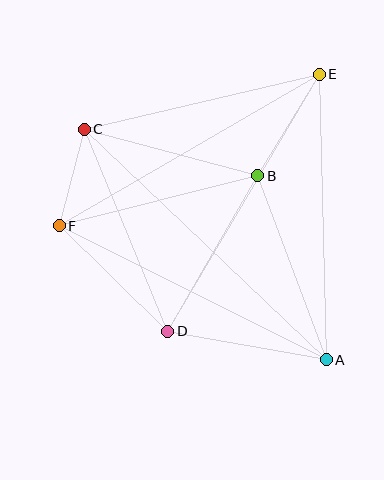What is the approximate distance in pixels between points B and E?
The distance between B and E is approximately 119 pixels.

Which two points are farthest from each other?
Points A and C are farthest from each other.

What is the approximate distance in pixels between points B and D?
The distance between B and D is approximately 179 pixels.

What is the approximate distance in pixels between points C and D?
The distance between C and D is approximately 219 pixels.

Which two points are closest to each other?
Points C and F are closest to each other.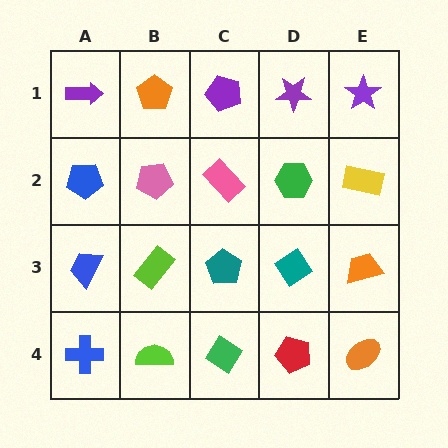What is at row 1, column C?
A purple pentagon.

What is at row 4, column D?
A red pentagon.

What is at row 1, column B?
An orange pentagon.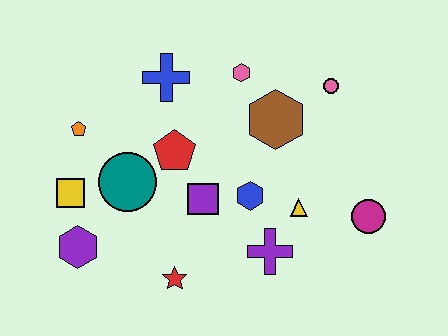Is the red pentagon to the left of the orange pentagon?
No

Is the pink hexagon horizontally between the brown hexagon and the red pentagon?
Yes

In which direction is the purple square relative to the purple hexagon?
The purple square is to the right of the purple hexagon.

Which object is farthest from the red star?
The pink circle is farthest from the red star.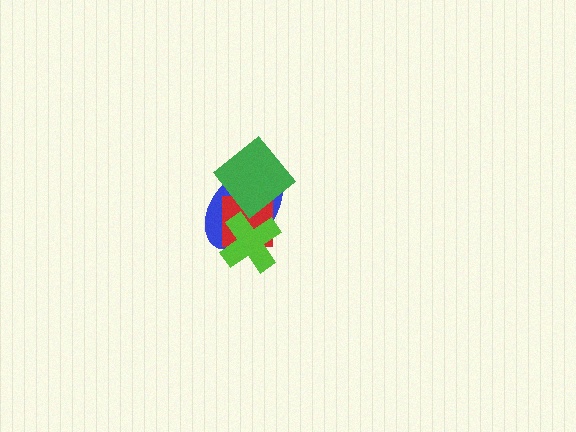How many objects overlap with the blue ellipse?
3 objects overlap with the blue ellipse.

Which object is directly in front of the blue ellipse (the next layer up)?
The red square is directly in front of the blue ellipse.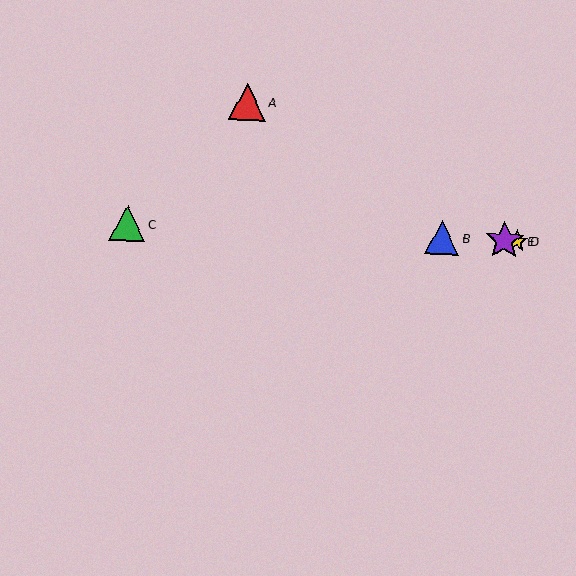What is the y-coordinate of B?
Object B is at y≈238.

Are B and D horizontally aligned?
Yes, both are at y≈238.